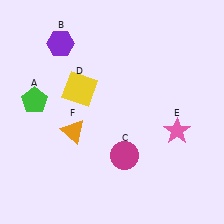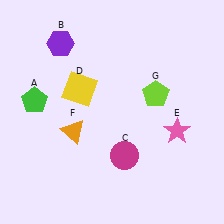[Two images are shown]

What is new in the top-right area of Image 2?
A lime pentagon (G) was added in the top-right area of Image 2.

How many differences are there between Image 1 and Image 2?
There is 1 difference between the two images.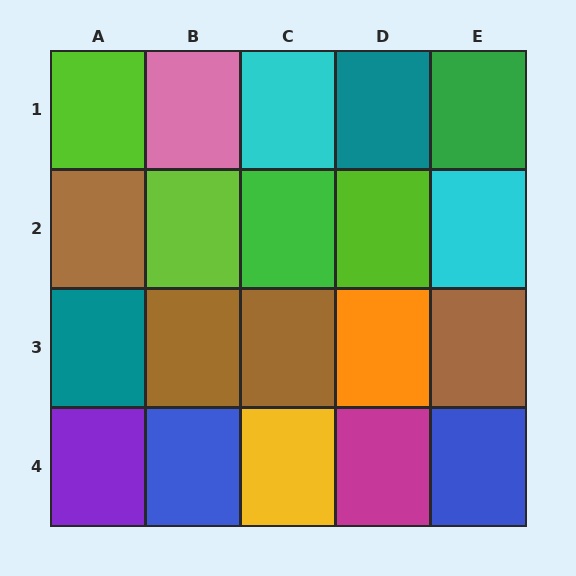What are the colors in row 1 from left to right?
Lime, pink, cyan, teal, green.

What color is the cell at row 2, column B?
Lime.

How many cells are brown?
4 cells are brown.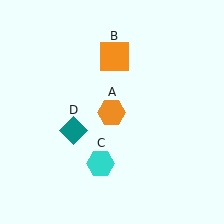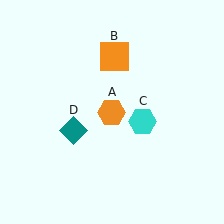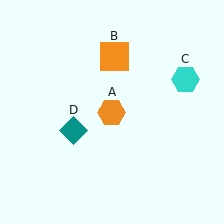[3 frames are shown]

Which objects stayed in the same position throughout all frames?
Orange hexagon (object A) and orange square (object B) and teal diamond (object D) remained stationary.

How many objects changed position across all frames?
1 object changed position: cyan hexagon (object C).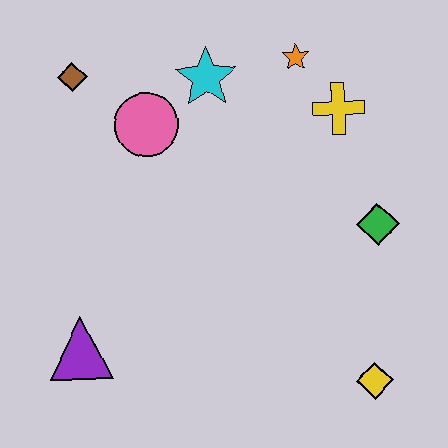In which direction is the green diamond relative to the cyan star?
The green diamond is to the right of the cyan star.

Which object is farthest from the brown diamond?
The yellow diamond is farthest from the brown diamond.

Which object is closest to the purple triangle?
The pink circle is closest to the purple triangle.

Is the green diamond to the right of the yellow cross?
Yes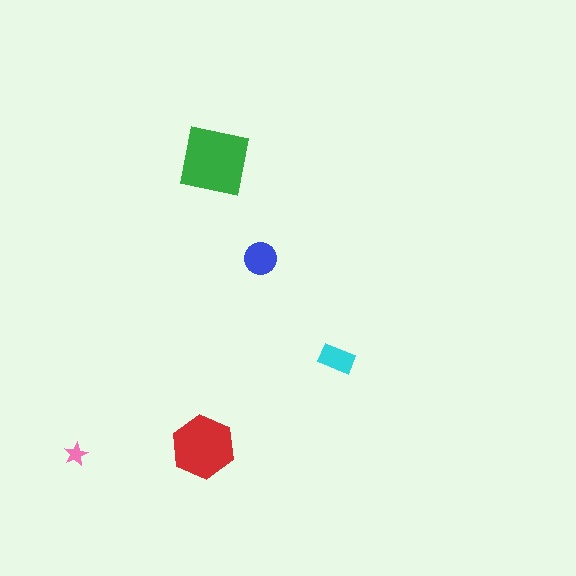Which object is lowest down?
The pink star is bottommost.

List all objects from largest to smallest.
The green square, the red hexagon, the blue circle, the cyan rectangle, the pink star.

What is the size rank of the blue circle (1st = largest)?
3rd.